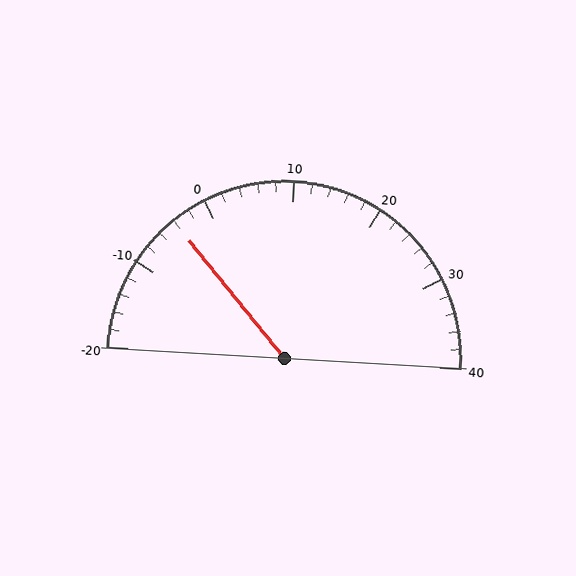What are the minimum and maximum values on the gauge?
The gauge ranges from -20 to 40.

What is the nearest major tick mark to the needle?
The nearest major tick mark is 0.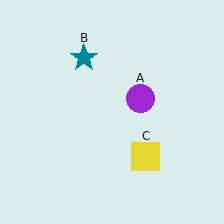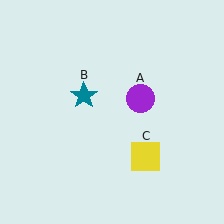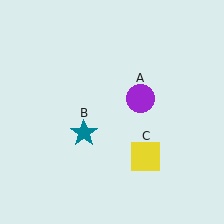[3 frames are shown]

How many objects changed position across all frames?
1 object changed position: teal star (object B).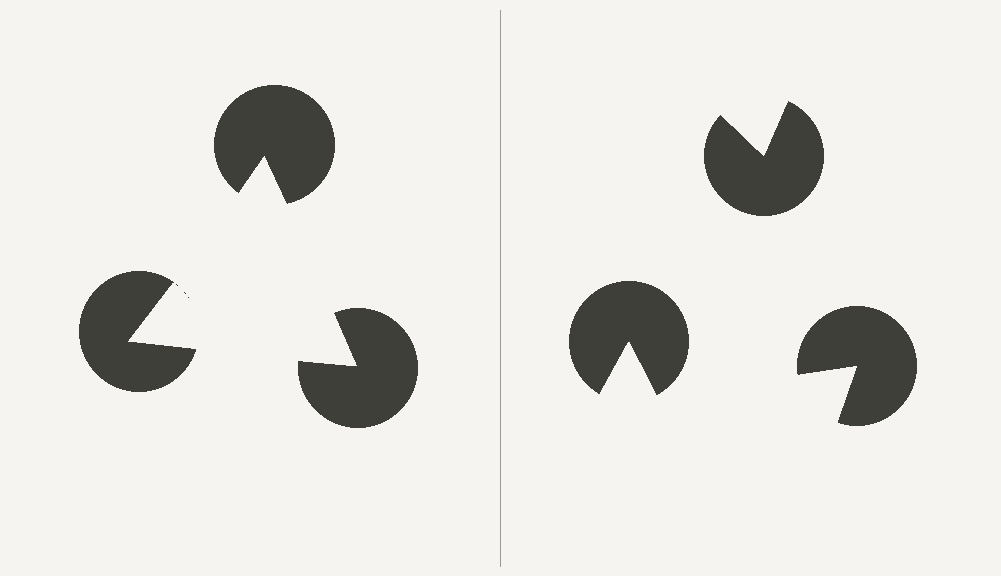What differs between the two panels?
The pac-man discs are positioned identically on both sides; only the wedge orientations differ. On the left they align to a triangle; on the right they are misaligned.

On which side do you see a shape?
An illusory triangle appears on the left side. On the right side the wedge cuts are rotated, so no coherent shape forms.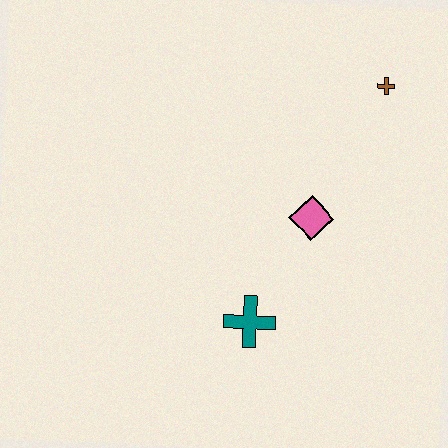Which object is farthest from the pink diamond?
The brown cross is farthest from the pink diamond.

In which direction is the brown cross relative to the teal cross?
The brown cross is above the teal cross.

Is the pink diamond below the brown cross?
Yes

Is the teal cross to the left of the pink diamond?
Yes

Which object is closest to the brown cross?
The pink diamond is closest to the brown cross.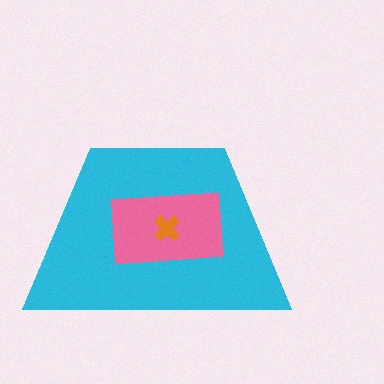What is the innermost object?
The orange cross.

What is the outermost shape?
The cyan trapezoid.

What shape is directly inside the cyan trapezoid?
The pink rectangle.